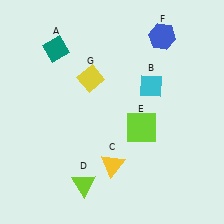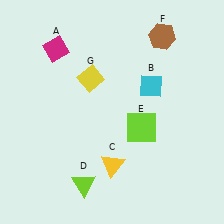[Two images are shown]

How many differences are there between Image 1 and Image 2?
There are 2 differences between the two images.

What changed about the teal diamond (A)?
In Image 1, A is teal. In Image 2, it changed to magenta.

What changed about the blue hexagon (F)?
In Image 1, F is blue. In Image 2, it changed to brown.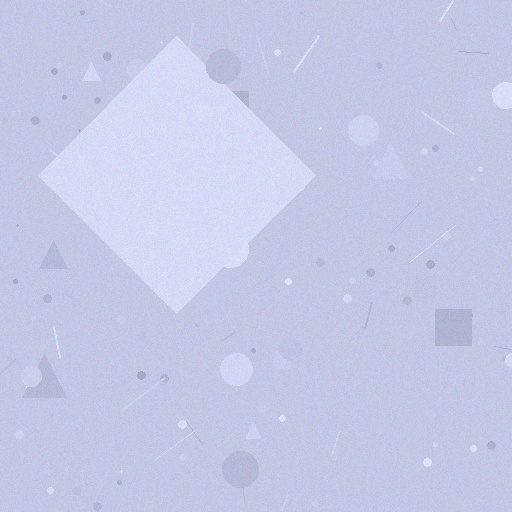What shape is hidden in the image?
A diamond is hidden in the image.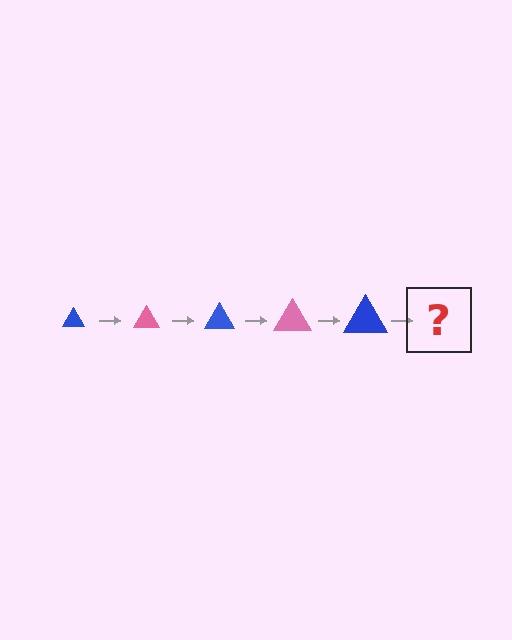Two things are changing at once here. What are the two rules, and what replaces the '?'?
The two rules are that the triangle grows larger each step and the color cycles through blue and pink. The '?' should be a pink triangle, larger than the previous one.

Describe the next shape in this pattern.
It should be a pink triangle, larger than the previous one.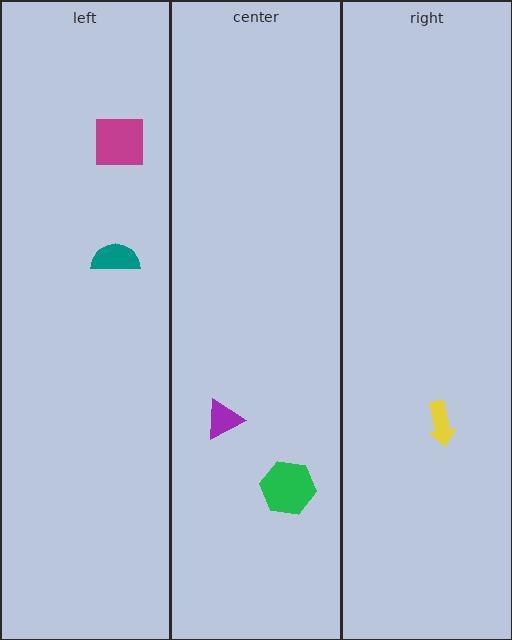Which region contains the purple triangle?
The center region.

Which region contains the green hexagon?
The center region.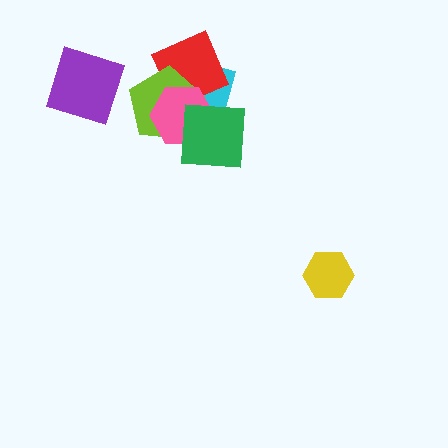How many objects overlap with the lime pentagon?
4 objects overlap with the lime pentagon.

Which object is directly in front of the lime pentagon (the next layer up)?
The pink hexagon is directly in front of the lime pentagon.